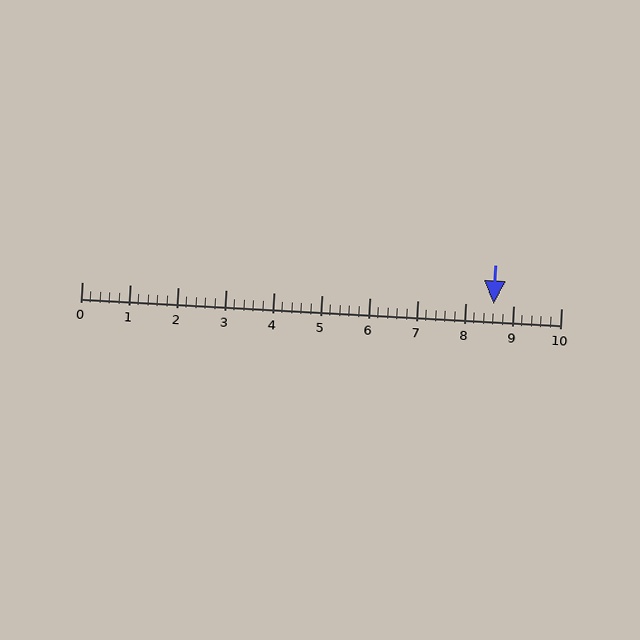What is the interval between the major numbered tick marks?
The major tick marks are spaced 1 units apart.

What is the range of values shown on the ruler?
The ruler shows values from 0 to 10.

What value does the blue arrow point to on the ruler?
The blue arrow points to approximately 8.6.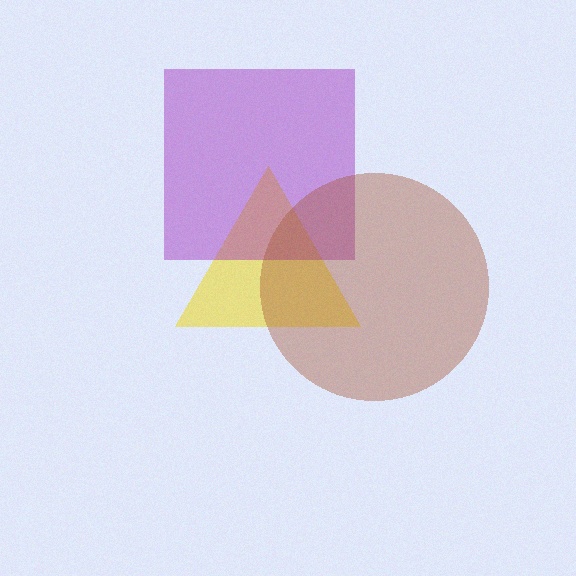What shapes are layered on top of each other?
The layered shapes are: a yellow triangle, a purple square, a brown circle.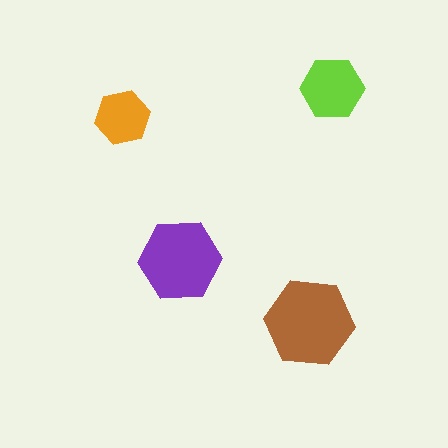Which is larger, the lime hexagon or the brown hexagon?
The brown one.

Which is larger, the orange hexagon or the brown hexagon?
The brown one.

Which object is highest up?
The lime hexagon is topmost.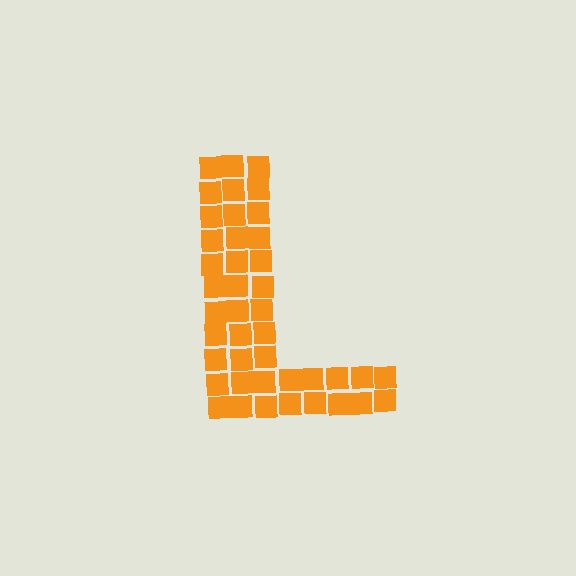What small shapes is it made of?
It is made of small squares.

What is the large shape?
The large shape is the letter L.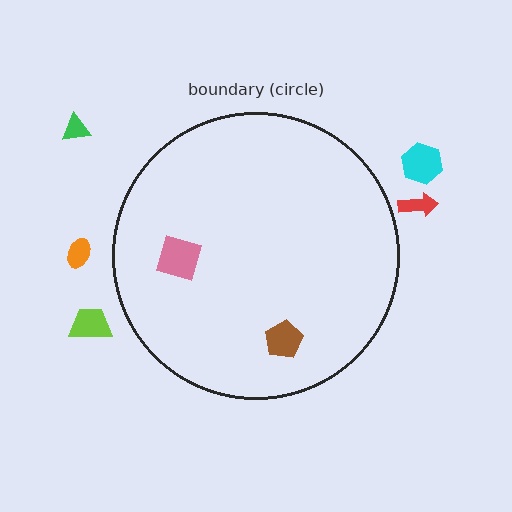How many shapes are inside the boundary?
2 inside, 5 outside.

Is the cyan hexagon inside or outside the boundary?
Outside.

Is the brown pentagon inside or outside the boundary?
Inside.